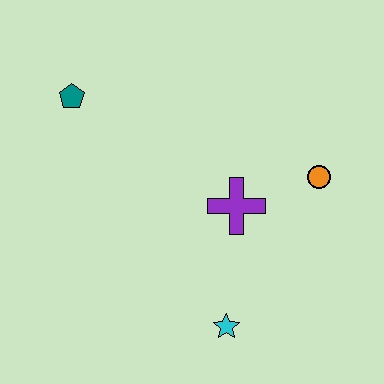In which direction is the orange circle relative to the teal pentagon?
The orange circle is to the right of the teal pentagon.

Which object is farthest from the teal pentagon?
The cyan star is farthest from the teal pentagon.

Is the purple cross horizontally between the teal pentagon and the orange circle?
Yes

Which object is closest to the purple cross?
The orange circle is closest to the purple cross.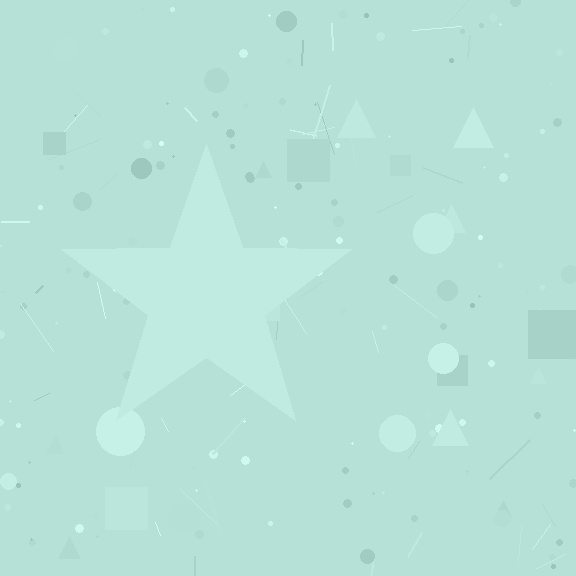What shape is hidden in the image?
A star is hidden in the image.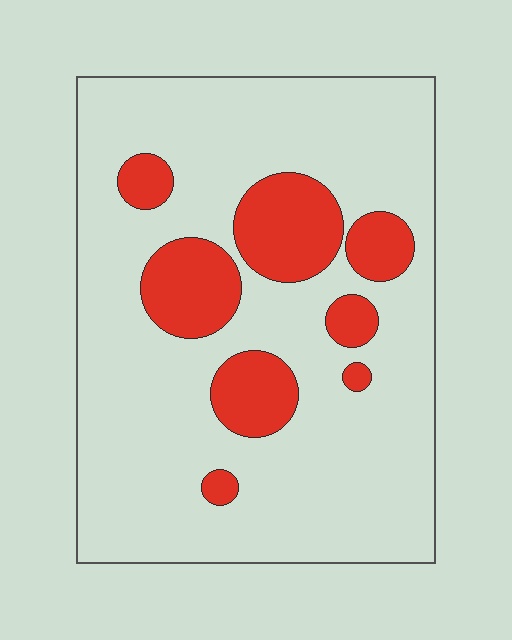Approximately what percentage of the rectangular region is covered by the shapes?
Approximately 20%.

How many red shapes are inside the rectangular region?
8.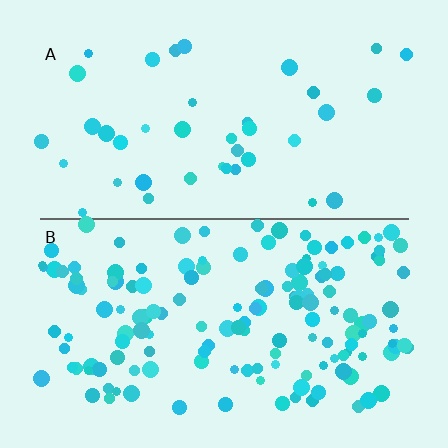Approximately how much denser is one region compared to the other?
Approximately 3.7× — region B over region A.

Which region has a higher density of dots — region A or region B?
B (the bottom).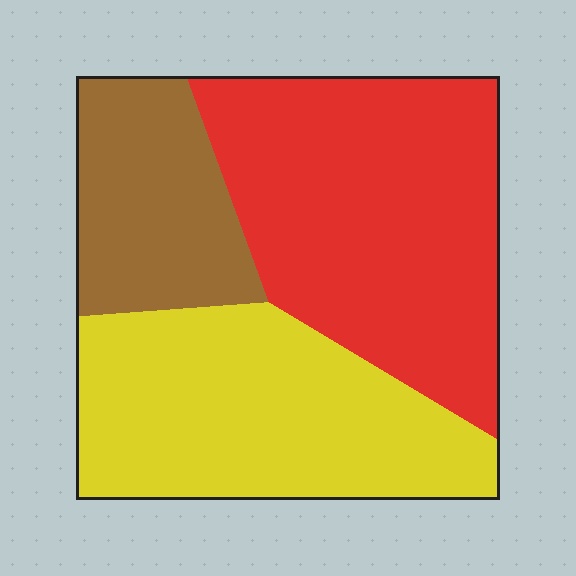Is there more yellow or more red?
Red.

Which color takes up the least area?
Brown, at roughly 20%.